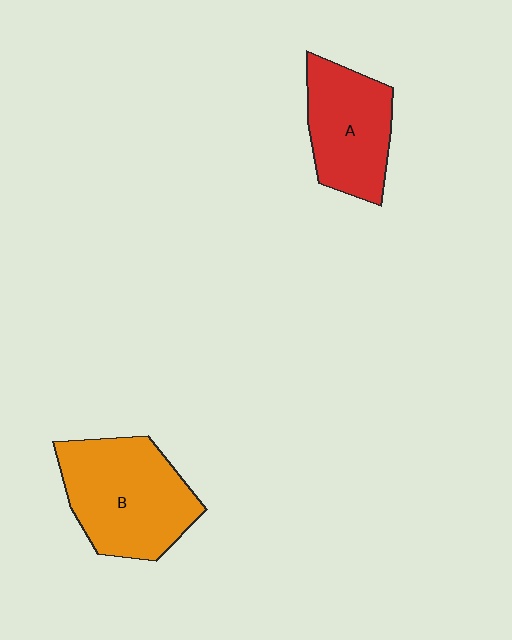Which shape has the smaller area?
Shape A (red).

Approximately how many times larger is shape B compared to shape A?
Approximately 1.3 times.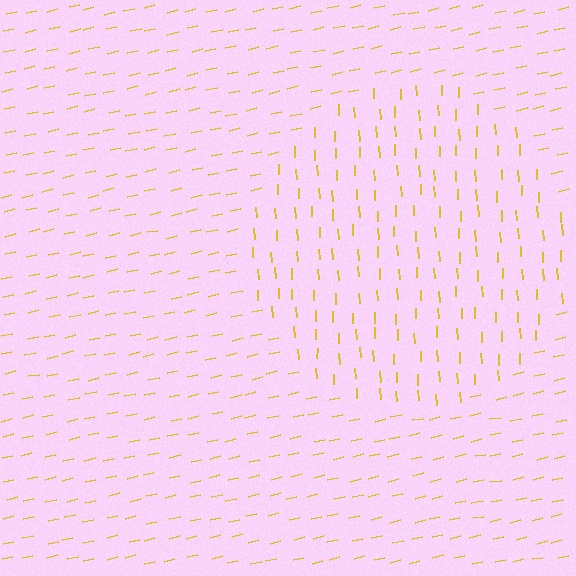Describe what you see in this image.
The image is filled with small yellow line segments. A circle region in the image has lines oriented differently from the surrounding lines, creating a visible texture boundary.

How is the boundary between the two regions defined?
The boundary is defined purely by a change in line orientation (approximately 79 degrees difference). All lines are the same color and thickness.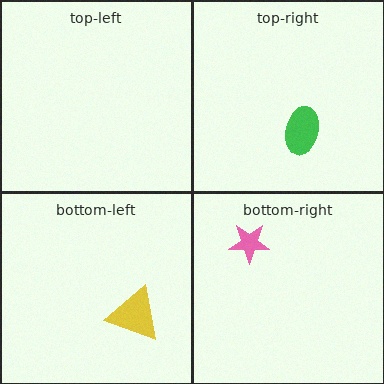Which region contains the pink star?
The bottom-right region.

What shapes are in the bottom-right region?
The pink star.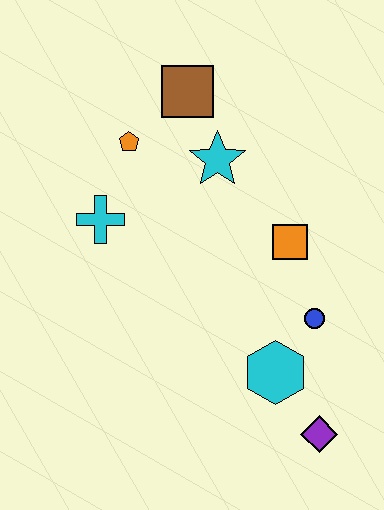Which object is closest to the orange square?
The blue circle is closest to the orange square.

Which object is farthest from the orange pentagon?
The purple diamond is farthest from the orange pentagon.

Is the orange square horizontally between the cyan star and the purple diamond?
Yes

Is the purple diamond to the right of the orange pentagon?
Yes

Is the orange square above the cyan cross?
No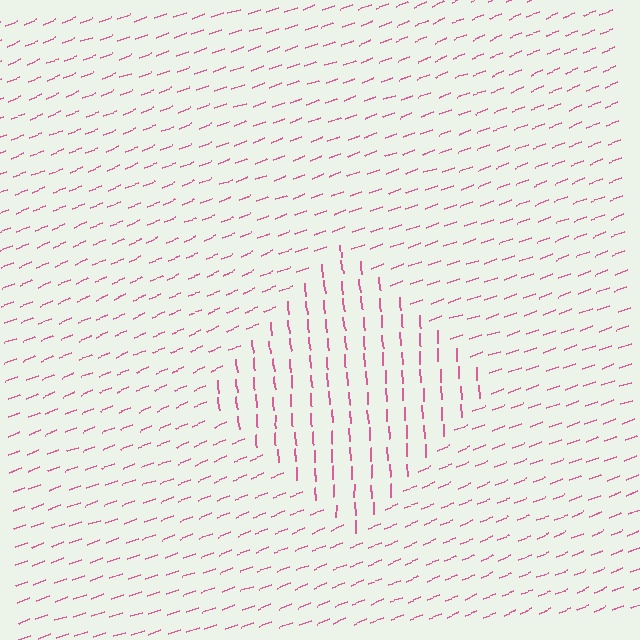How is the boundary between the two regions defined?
The boundary is defined purely by a change in line orientation (approximately 73 degrees difference). All lines are the same color and thickness.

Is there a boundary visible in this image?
Yes, there is a texture boundary formed by a change in line orientation.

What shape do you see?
I see a diamond.